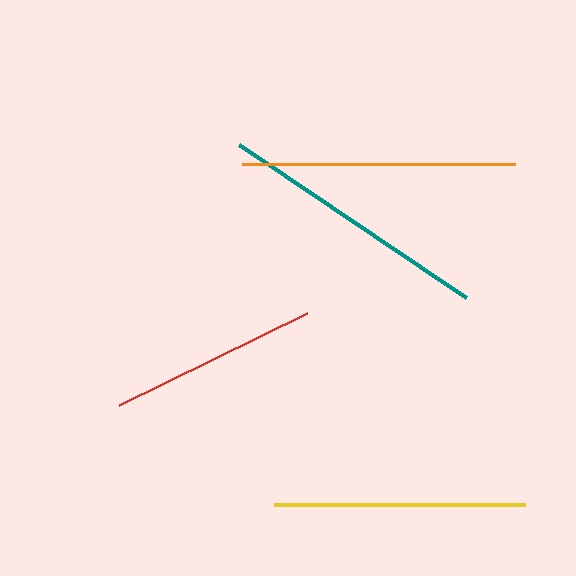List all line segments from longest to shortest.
From longest to shortest: teal, orange, yellow, red.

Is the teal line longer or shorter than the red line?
The teal line is longer than the red line.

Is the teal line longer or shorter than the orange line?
The teal line is longer than the orange line.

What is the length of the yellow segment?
The yellow segment is approximately 251 pixels long.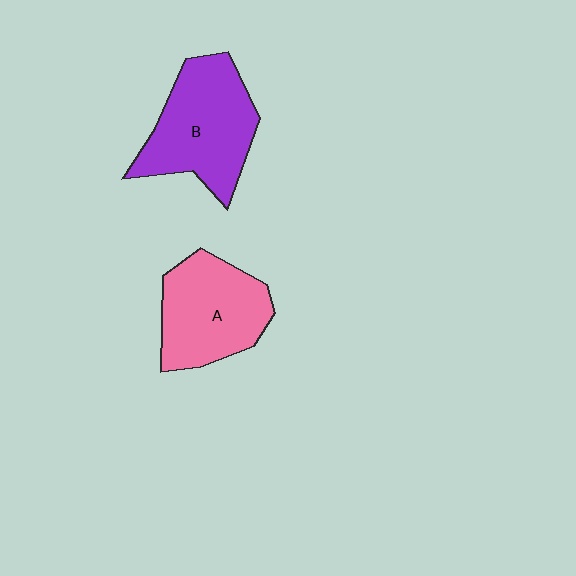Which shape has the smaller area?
Shape A (pink).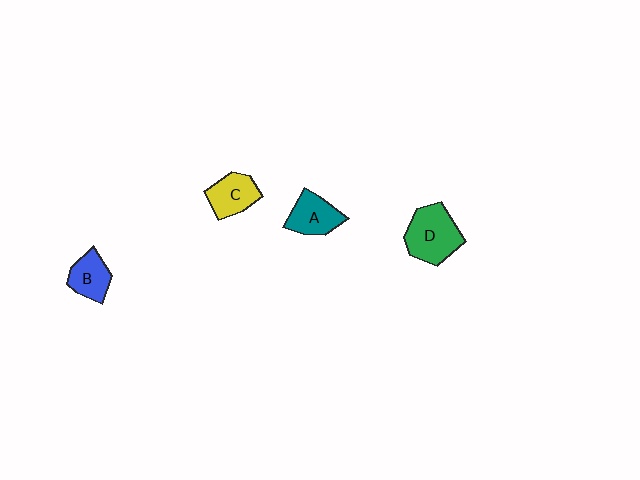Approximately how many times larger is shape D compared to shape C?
Approximately 1.4 times.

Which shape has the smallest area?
Shape B (blue).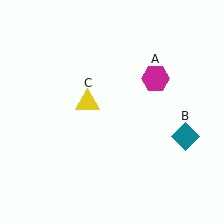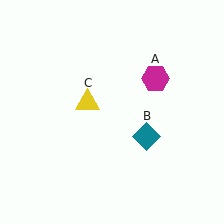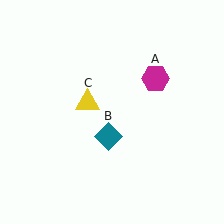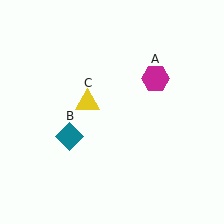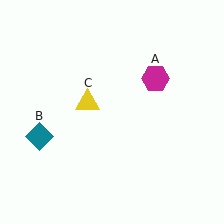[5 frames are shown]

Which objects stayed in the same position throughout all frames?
Magenta hexagon (object A) and yellow triangle (object C) remained stationary.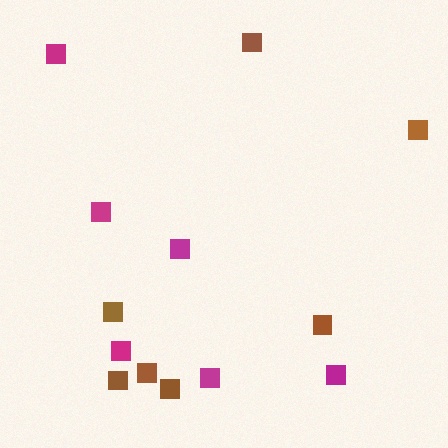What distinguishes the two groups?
There are 2 groups: one group of brown squares (7) and one group of magenta squares (6).